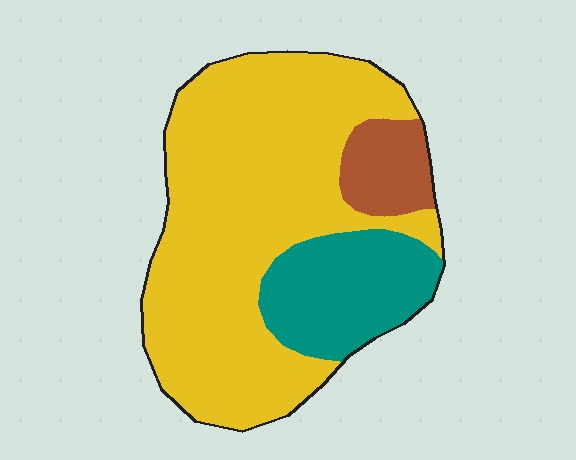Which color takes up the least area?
Brown, at roughly 10%.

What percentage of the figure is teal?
Teal takes up about one fifth (1/5) of the figure.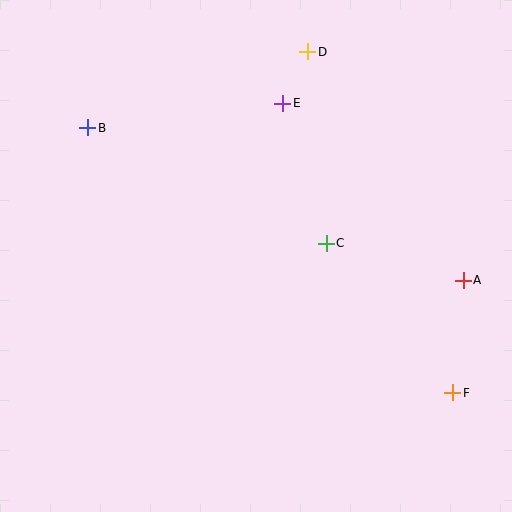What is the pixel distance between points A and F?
The distance between A and F is 113 pixels.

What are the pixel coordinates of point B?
Point B is at (88, 128).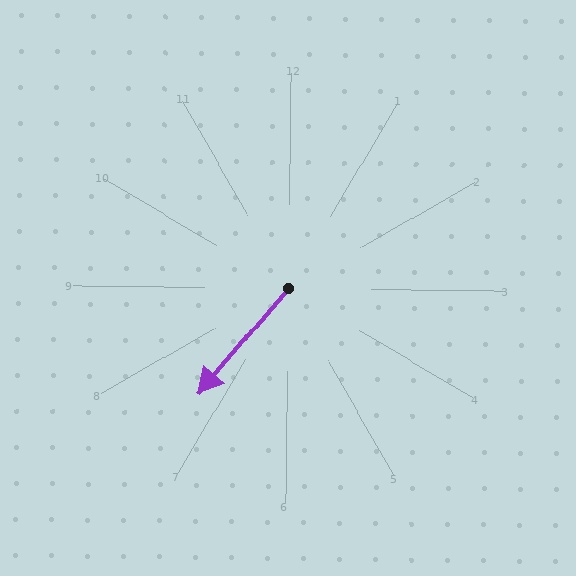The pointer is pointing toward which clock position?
Roughly 7 o'clock.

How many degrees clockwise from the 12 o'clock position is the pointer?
Approximately 220 degrees.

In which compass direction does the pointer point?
Southwest.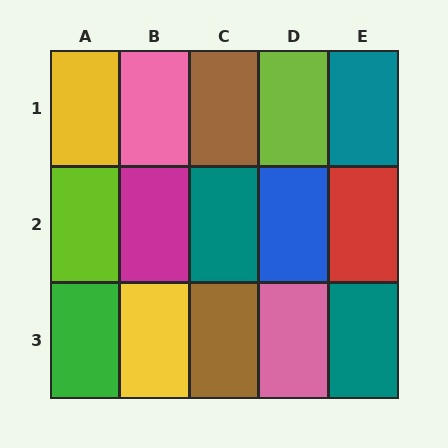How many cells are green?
1 cell is green.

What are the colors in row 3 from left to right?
Green, yellow, brown, pink, teal.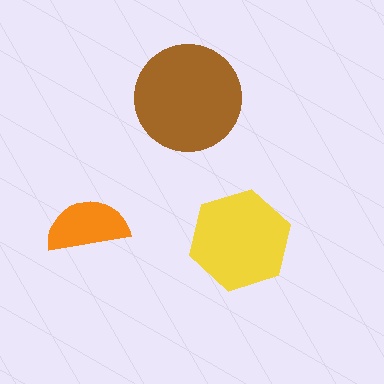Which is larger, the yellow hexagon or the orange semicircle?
The yellow hexagon.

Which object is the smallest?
The orange semicircle.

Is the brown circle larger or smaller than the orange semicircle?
Larger.